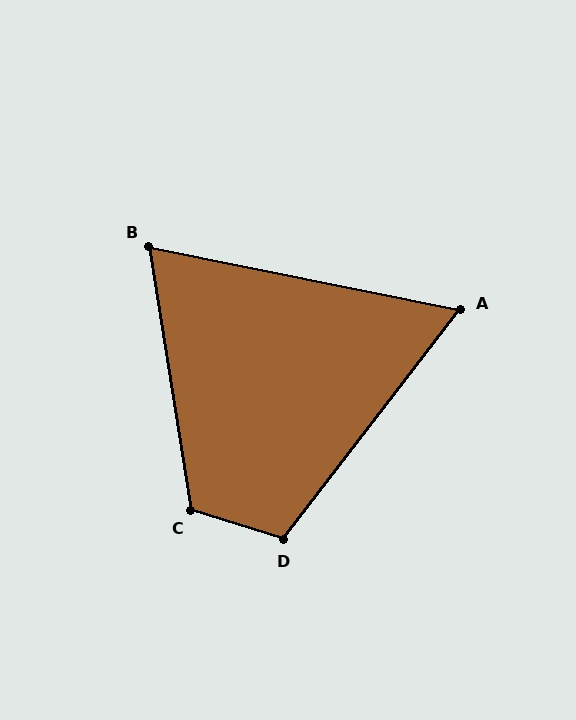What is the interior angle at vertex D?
Approximately 110 degrees (obtuse).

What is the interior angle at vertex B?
Approximately 70 degrees (acute).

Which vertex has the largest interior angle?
C, at approximately 116 degrees.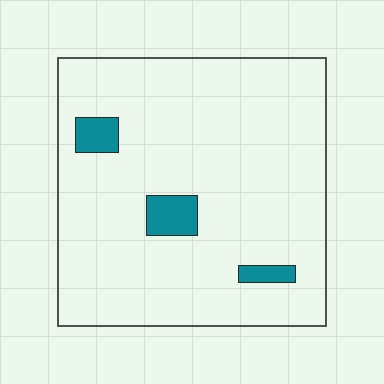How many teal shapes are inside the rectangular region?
3.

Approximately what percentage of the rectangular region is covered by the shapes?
Approximately 5%.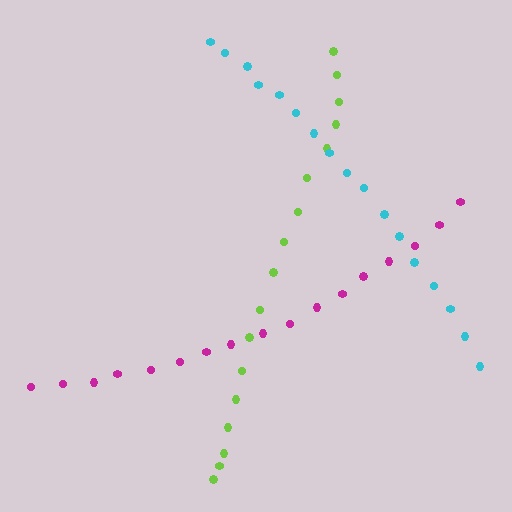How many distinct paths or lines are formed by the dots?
There are 3 distinct paths.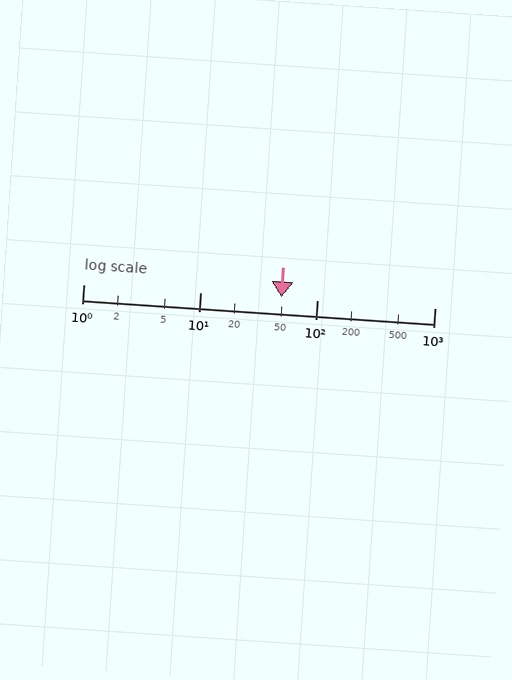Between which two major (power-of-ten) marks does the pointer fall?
The pointer is between 10 and 100.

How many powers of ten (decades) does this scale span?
The scale spans 3 decades, from 1 to 1000.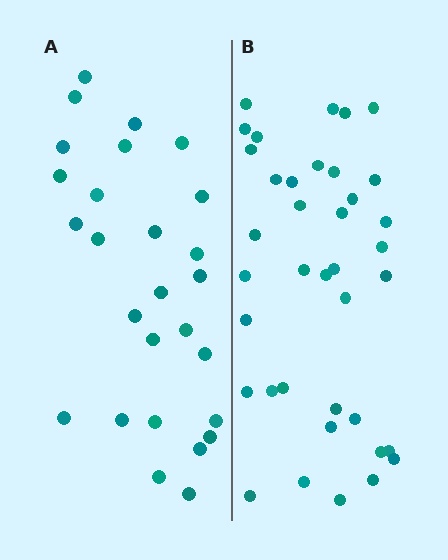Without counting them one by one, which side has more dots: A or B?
Region B (the right region) has more dots.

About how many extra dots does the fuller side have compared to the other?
Region B has roughly 12 or so more dots than region A.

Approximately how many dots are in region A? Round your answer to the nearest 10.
About 30 dots. (The exact count is 27, which rounds to 30.)